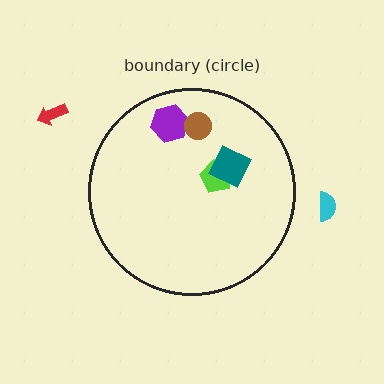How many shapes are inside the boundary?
4 inside, 2 outside.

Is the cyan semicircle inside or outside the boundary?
Outside.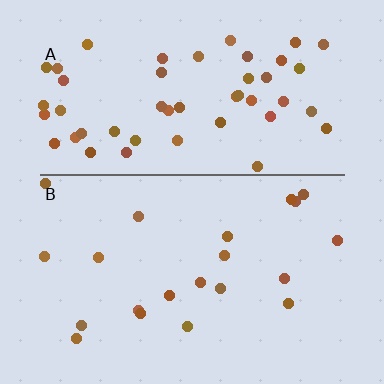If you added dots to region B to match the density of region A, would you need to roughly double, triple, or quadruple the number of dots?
Approximately double.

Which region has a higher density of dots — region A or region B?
A (the top).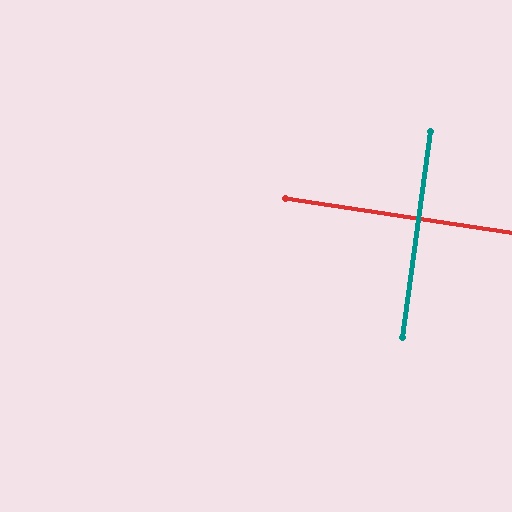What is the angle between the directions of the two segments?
Approximately 89 degrees.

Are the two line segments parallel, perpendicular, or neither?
Perpendicular — they meet at approximately 89°.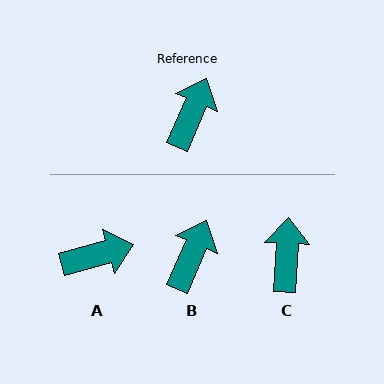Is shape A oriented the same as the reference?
No, it is off by about 51 degrees.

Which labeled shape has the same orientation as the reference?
B.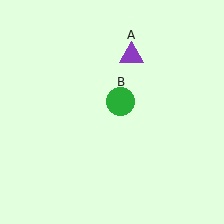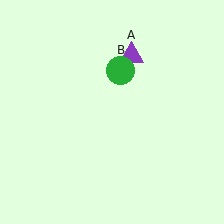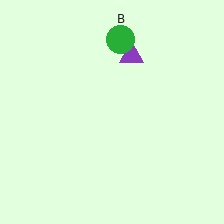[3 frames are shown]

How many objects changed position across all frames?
1 object changed position: green circle (object B).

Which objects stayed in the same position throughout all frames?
Purple triangle (object A) remained stationary.